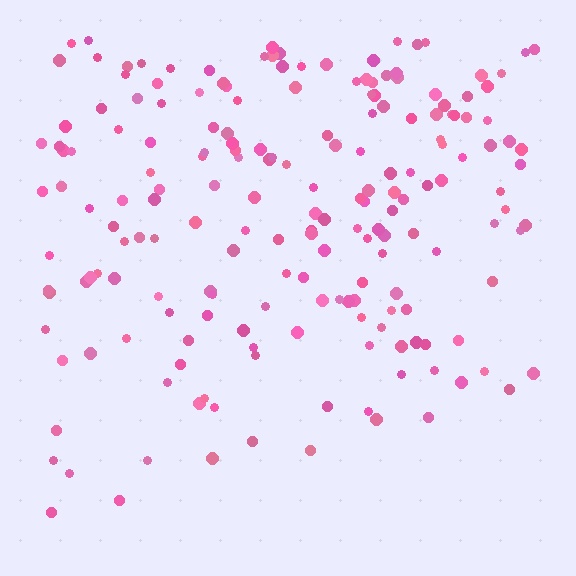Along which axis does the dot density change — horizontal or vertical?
Vertical.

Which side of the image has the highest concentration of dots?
The top.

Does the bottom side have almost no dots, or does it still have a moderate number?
Still a moderate number, just noticeably fewer than the top.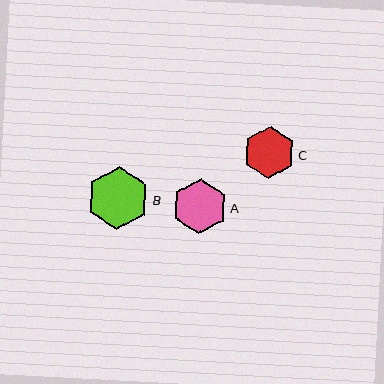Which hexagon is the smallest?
Hexagon C is the smallest with a size of approximately 52 pixels.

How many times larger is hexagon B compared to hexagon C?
Hexagon B is approximately 1.2 times the size of hexagon C.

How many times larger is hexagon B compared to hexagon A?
Hexagon B is approximately 1.1 times the size of hexagon A.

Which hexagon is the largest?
Hexagon B is the largest with a size of approximately 63 pixels.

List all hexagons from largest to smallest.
From largest to smallest: B, A, C.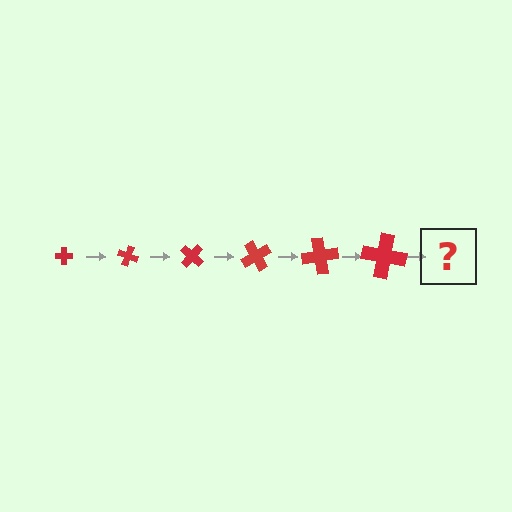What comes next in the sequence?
The next element should be a cross, larger than the previous one and rotated 120 degrees from the start.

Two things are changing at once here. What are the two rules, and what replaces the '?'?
The two rules are that the cross grows larger each step and it rotates 20 degrees each step. The '?' should be a cross, larger than the previous one and rotated 120 degrees from the start.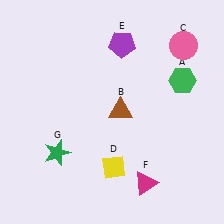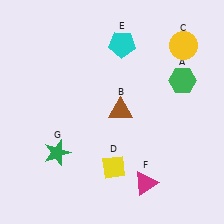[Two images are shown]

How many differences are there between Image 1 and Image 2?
There are 2 differences between the two images.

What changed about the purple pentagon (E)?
In Image 1, E is purple. In Image 2, it changed to cyan.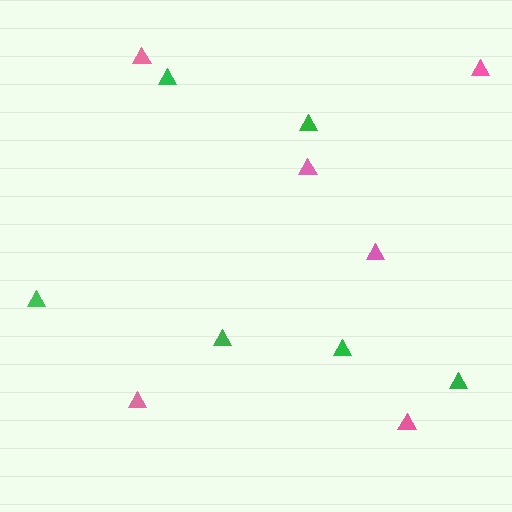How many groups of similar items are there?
There are 2 groups: one group of pink triangles (6) and one group of green triangles (6).